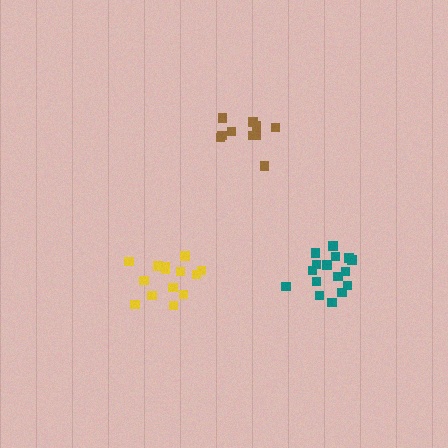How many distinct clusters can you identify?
There are 3 distinct clusters.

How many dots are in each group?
Group 1: 16 dots, Group 2: 14 dots, Group 3: 10 dots (40 total).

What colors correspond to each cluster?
The clusters are colored: teal, yellow, brown.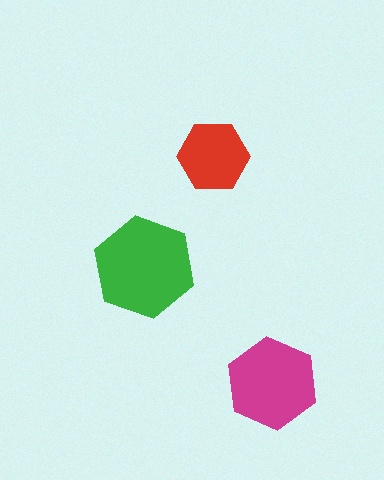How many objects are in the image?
There are 3 objects in the image.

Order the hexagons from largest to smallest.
the green one, the magenta one, the red one.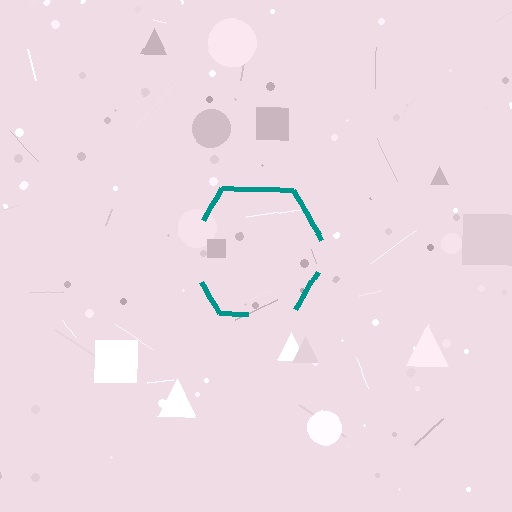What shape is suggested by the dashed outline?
The dashed outline suggests a hexagon.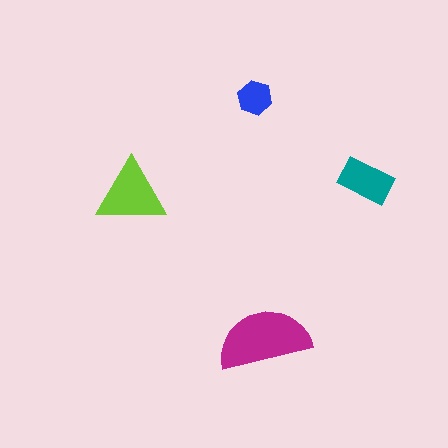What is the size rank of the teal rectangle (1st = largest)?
3rd.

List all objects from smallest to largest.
The blue hexagon, the teal rectangle, the lime triangle, the magenta semicircle.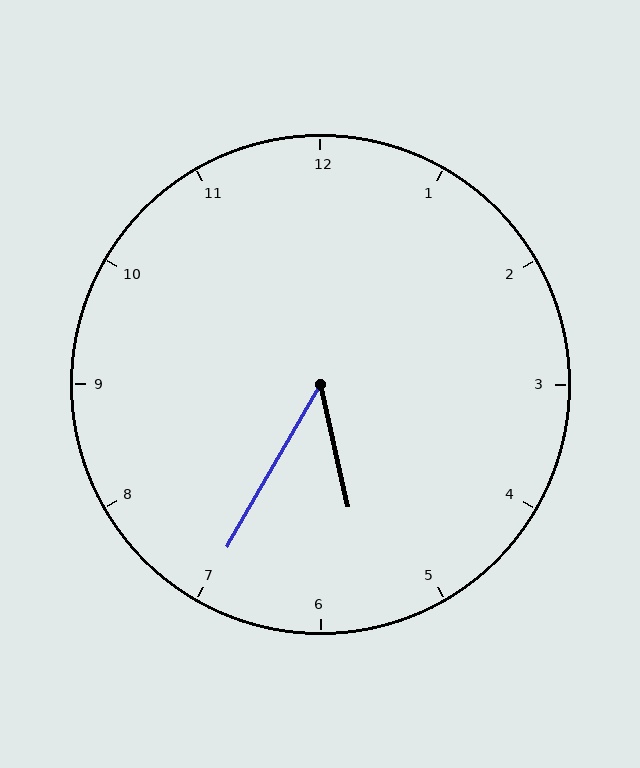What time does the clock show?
5:35.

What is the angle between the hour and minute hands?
Approximately 42 degrees.